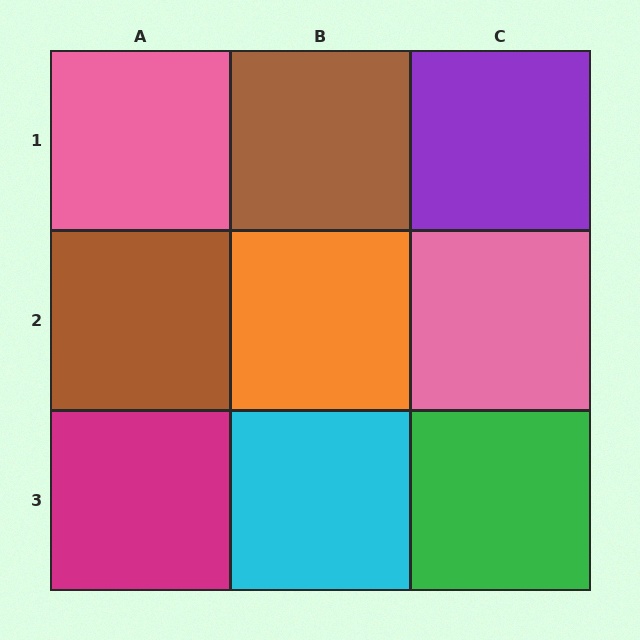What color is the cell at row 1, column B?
Brown.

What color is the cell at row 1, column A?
Pink.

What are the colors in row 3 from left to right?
Magenta, cyan, green.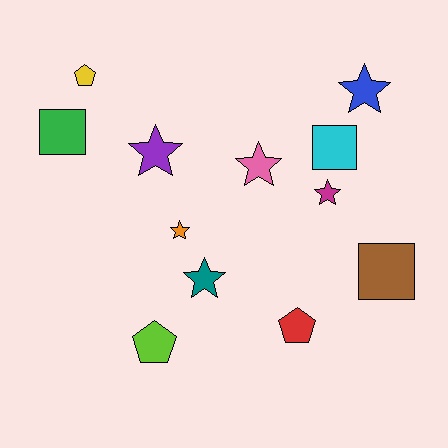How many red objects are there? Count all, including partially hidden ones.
There is 1 red object.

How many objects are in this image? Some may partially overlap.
There are 12 objects.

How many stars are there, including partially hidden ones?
There are 6 stars.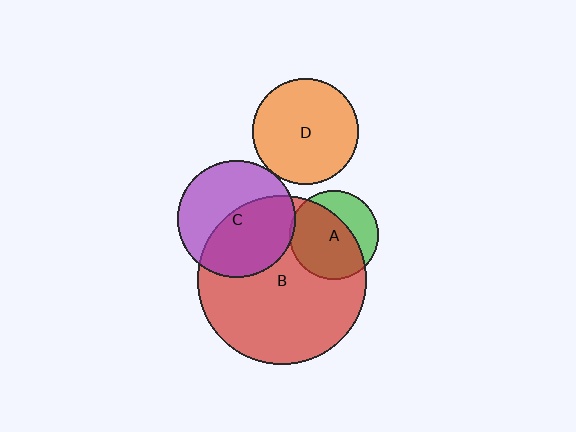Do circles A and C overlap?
Yes.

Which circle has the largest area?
Circle B (red).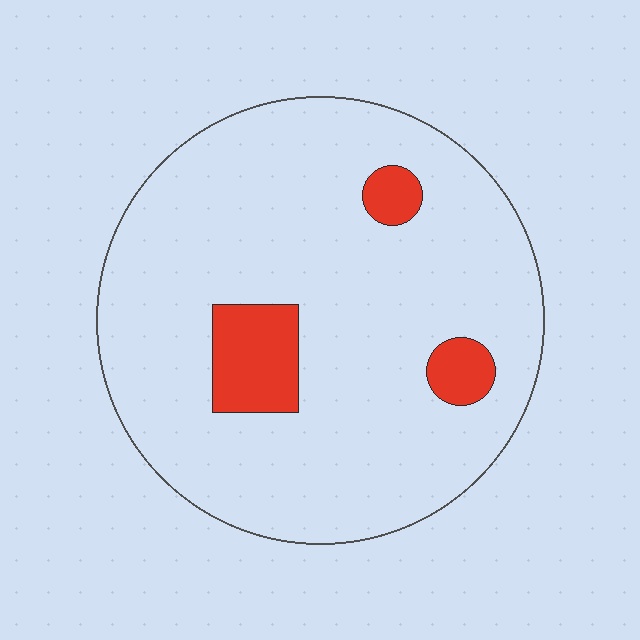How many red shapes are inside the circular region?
3.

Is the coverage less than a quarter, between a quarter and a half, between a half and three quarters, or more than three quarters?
Less than a quarter.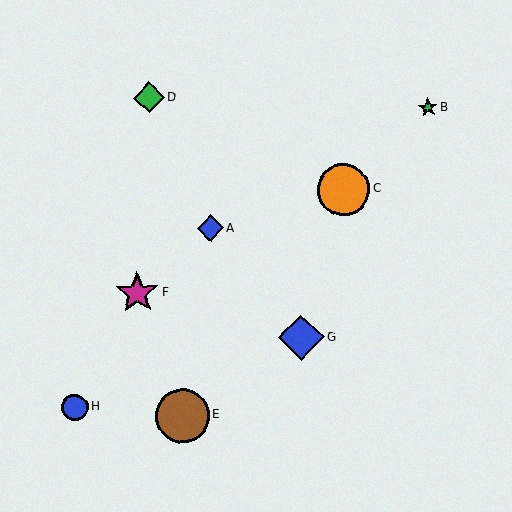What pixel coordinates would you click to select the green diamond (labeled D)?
Click at (149, 98) to select the green diamond D.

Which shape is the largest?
The brown circle (labeled E) is the largest.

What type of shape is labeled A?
Shape A is a blue diamond.